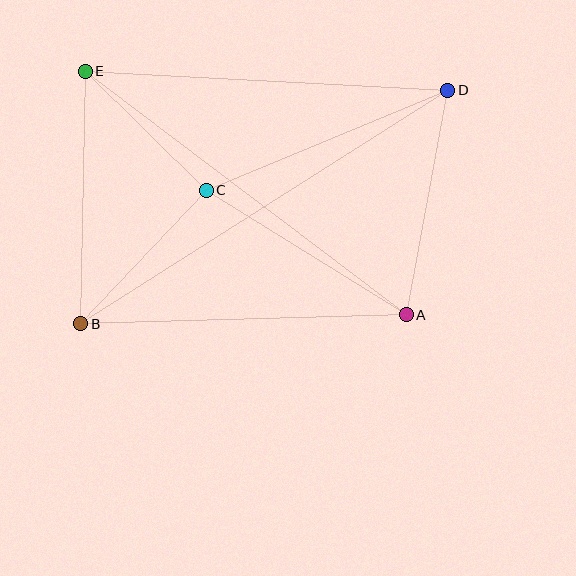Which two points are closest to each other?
Points C and E are closest to each other.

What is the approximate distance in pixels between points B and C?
The distance between B and C is approximately 183 pixels.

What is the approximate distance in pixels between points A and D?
The distance between A and D is approximately 228 pixels.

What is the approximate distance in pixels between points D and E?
The distance between D and E is approximately 363 pixels.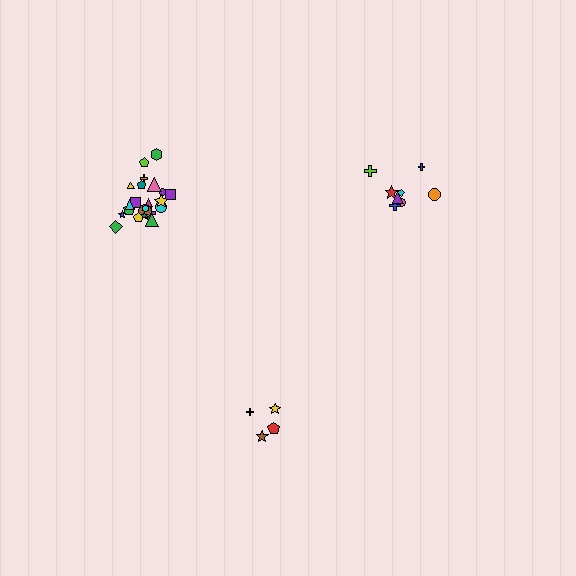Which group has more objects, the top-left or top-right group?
The top-left group.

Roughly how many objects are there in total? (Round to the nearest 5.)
Roughly 35 objects in total.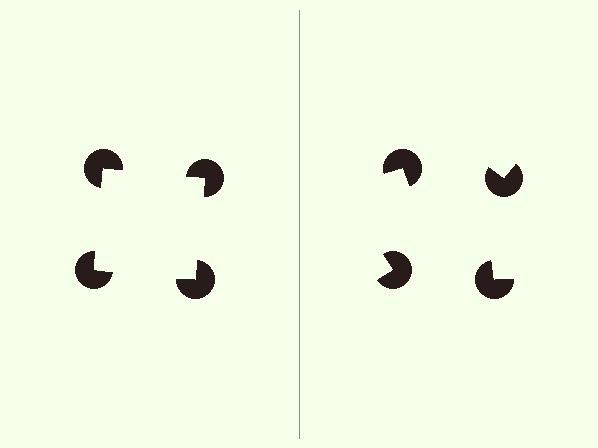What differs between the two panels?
The pac-man discs are positioned identically on both sides; only the wedge orientations differ. On the left they align to a square; on the right they are misaligned.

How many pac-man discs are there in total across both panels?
8 — 4 on each side.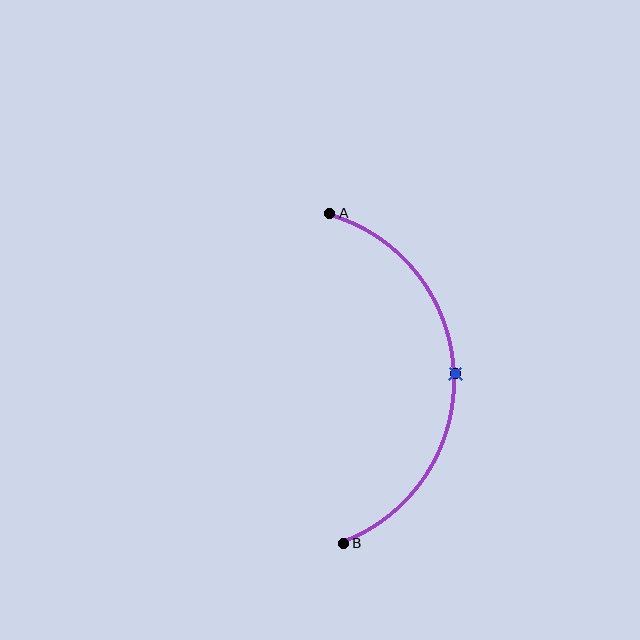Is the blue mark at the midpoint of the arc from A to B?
Yes. The blue mark lies on the arc at equal arc-length from both A and B — it is the arc midpoint.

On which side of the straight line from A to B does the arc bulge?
The arc bulges to the right of the straight line connecting A and B.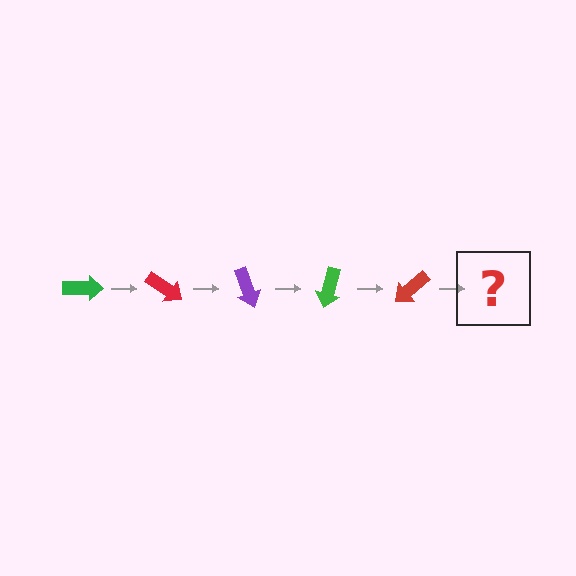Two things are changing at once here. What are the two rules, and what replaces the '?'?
The two rules are that it rotates 35 degrees each step and the color cycles through green, red, and purple. The '?' should be a purple arrow, rotated 175 degrees from the start.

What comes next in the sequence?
The next element should be a purple arrow, rotated 175 degrees from the start.